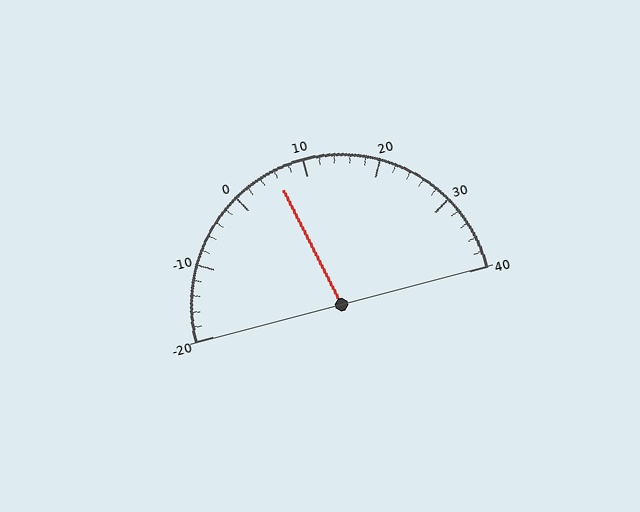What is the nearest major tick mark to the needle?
The nearest major tick mark is 10.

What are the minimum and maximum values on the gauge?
The gauge ranges from -20 to 40.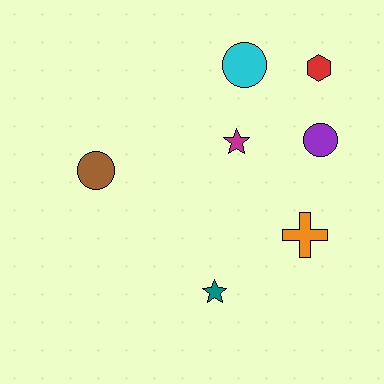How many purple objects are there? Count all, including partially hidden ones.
There is 1 purple object.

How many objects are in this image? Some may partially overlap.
There are 7 objects.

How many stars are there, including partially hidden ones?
There are 2 stars.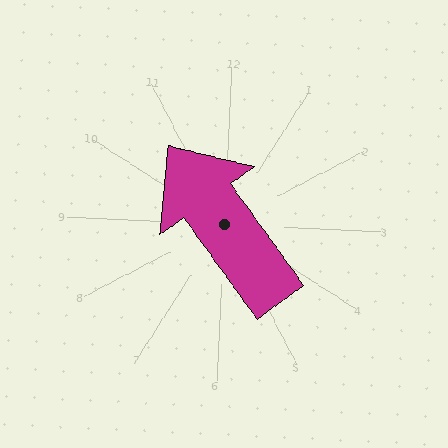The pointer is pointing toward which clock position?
Roughly 11 o'clock.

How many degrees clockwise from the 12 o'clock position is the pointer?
Approximately 322 degrees.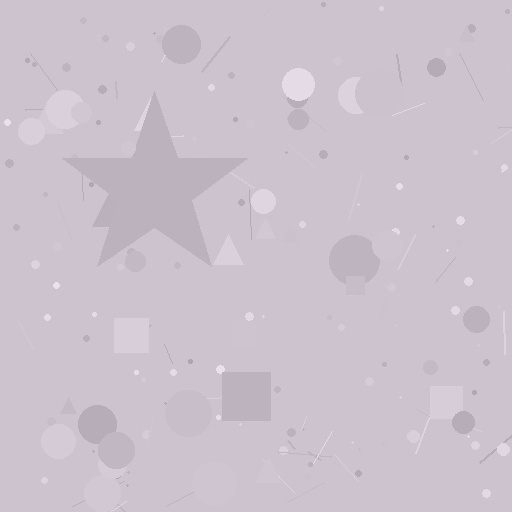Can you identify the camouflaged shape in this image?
The camouflaged shape is a star.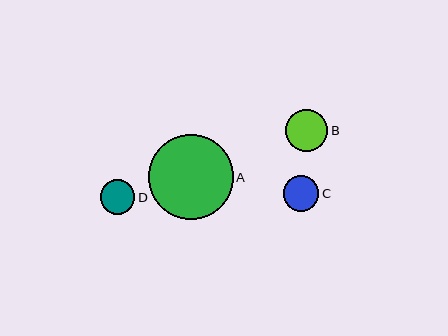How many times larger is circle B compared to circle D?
Circle B is approximately 1.2 times the size of circle D.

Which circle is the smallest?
Circle D is the smallest with a size of approximately 34 pixels.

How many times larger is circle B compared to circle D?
Circle B is approximately 1.2 times the size of circle D.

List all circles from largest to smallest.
From largest to smallest: A, B, C, D.